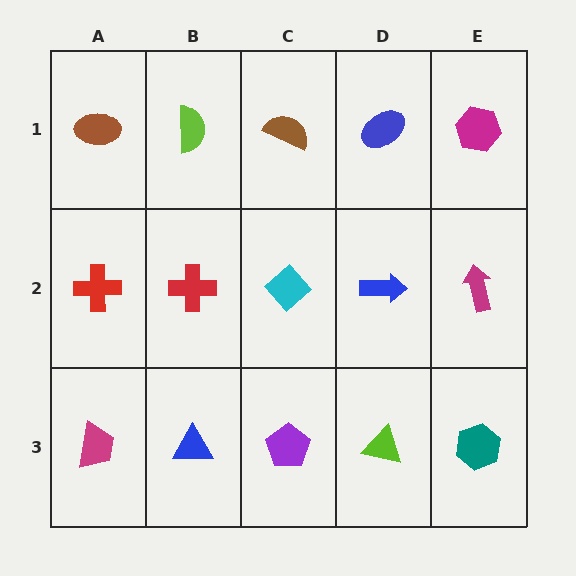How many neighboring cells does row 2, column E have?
3.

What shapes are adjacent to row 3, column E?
A magenta arrow (row 2, column E), a lime triangle (row 3, column D).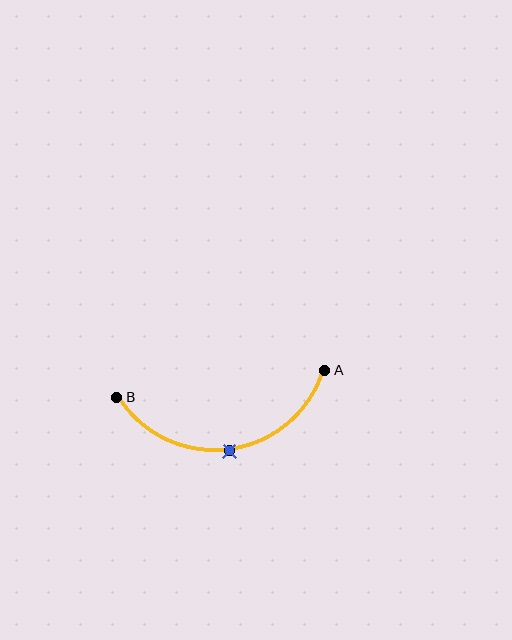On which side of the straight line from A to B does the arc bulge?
The arc bulges below the straight line connecting A and B.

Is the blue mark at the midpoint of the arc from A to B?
Yes. The blue mark lies on the arc at equal arc-length from both A and B — it is the arc midpoint.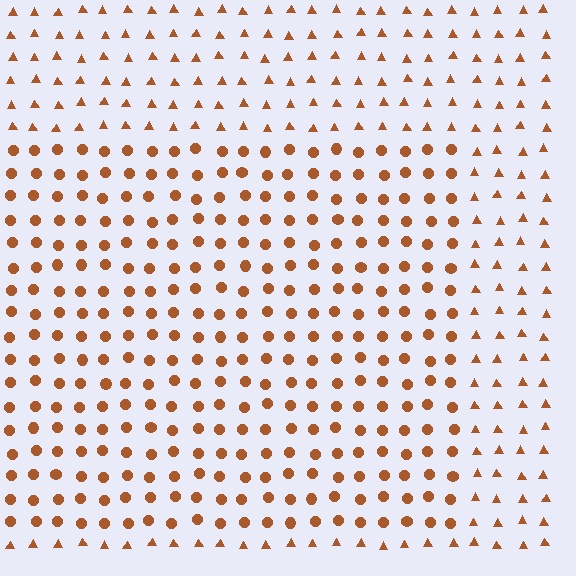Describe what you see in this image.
The image is filled with small brown elements arranged in a uniform grid. A rectangle-shaped region contains circles, while the surrounding area contains triangles. The boundary is defined purely by the change in element shape.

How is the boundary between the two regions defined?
The boundary is defined by a change in element shape: circles inside vs. triangles outside. All elements share the same color and spacing.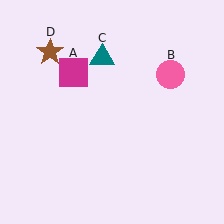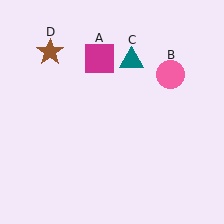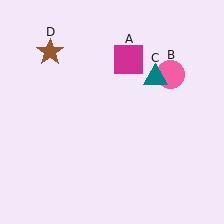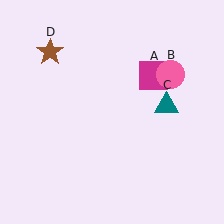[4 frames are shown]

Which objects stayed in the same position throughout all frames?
Pink circle (object B) and brown star (object D) remained stationary.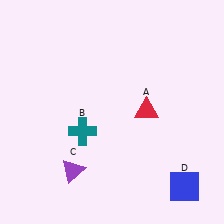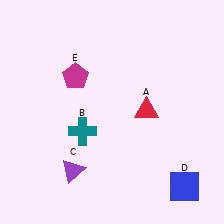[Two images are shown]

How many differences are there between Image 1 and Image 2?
There is 1 difference between the two images.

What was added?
A magenta pentagon (E) was added in Image 2.